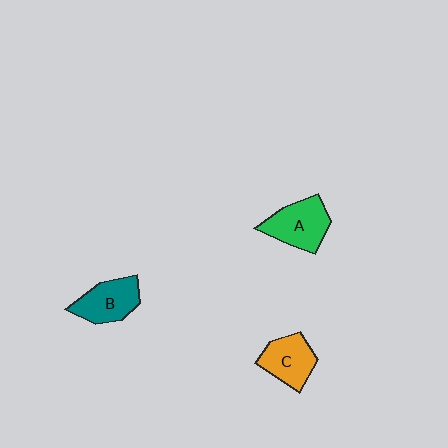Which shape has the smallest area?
Shape C (orange).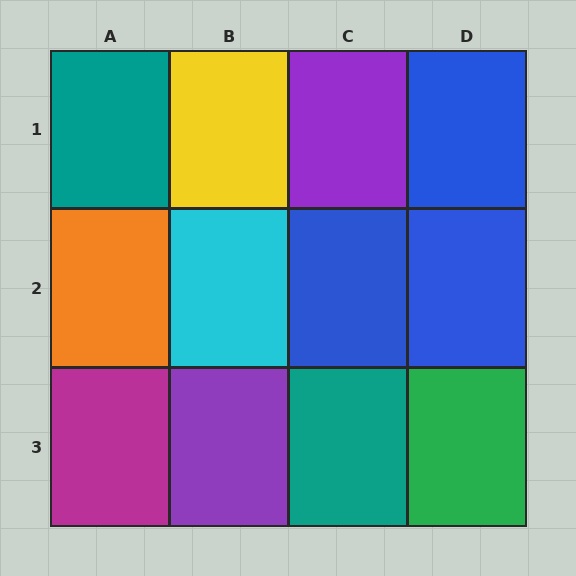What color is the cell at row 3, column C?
Teal.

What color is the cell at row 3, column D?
Green.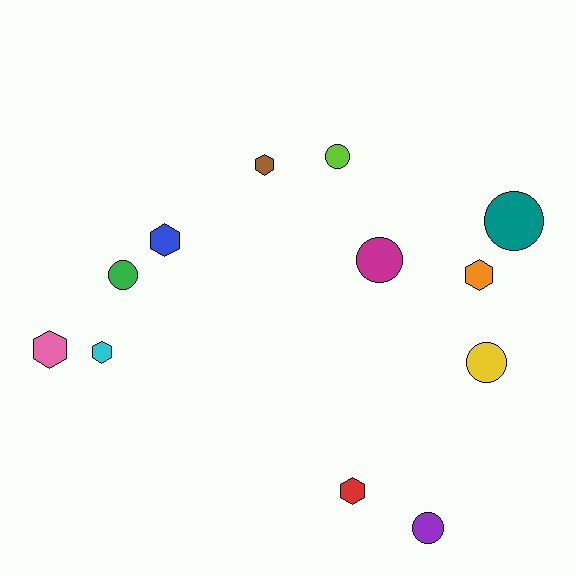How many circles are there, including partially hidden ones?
There are 6 circles.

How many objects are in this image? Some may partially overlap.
There are 12 objects.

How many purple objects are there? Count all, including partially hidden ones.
There is 1 purple object.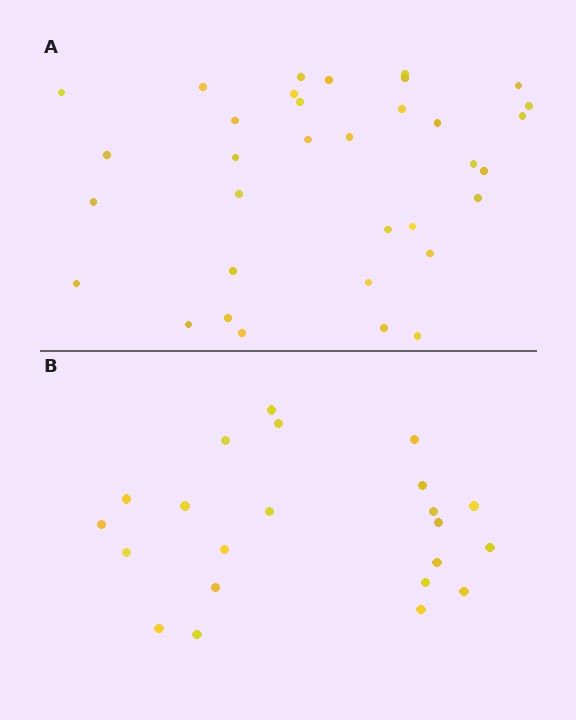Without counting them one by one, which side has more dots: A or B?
Region A (the top region) has more dots.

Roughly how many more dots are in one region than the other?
Region A has roughly 12 or so more dots than region B.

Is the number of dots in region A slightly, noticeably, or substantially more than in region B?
Region A has substantially more. The ratio is roughly 1.5 to 1.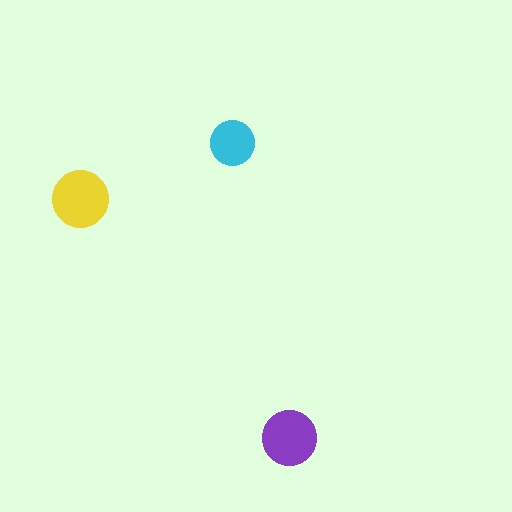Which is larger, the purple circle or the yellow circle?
The yellow one.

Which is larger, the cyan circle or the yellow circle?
The yellow one.